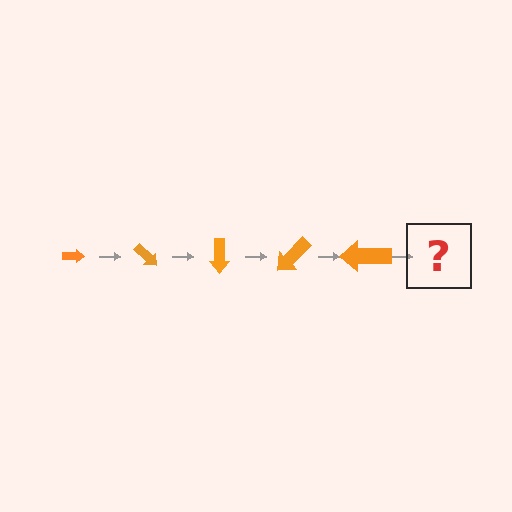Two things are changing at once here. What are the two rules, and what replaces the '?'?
The two rules are that the arrow grows larger each step and it rotates 45 degrees each step. The '?' should be an arrow, larger than the previous one and rotated 225 degrees from the start.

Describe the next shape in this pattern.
It should be an arrow, larger than the previous one and rotated 225 degrees from the start.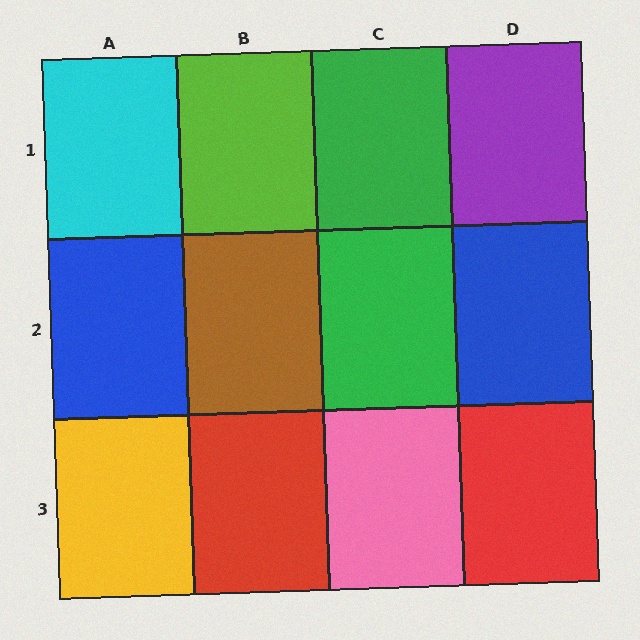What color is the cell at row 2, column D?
Blue.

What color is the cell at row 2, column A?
Blue.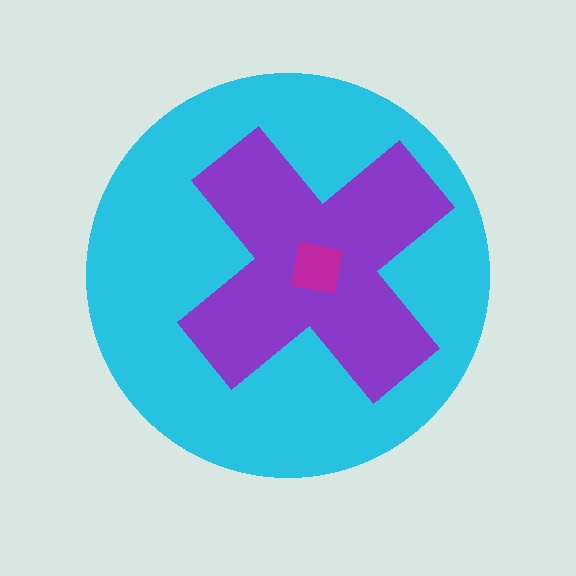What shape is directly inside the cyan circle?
The purple cross.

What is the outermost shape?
The cyan circle.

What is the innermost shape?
The magenta square.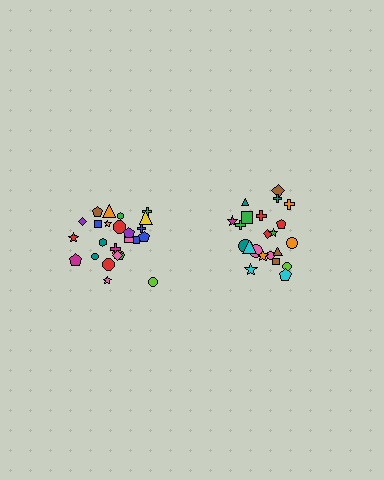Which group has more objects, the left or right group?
The left group.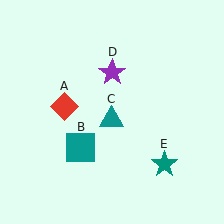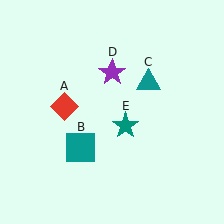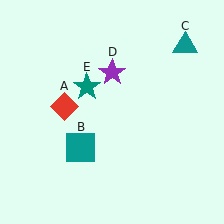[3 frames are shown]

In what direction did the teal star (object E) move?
The teal star (object E) moved up and to the left.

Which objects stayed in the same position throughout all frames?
Red diamond (object A) and teal square (object B) and purple star (object D) remained stationary.